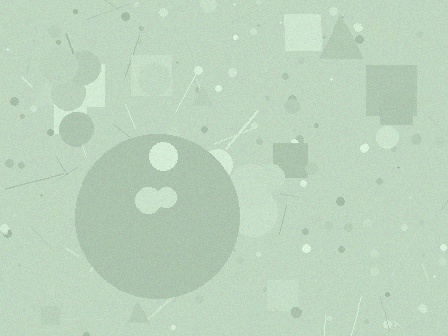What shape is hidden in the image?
A circle is hidden in the image.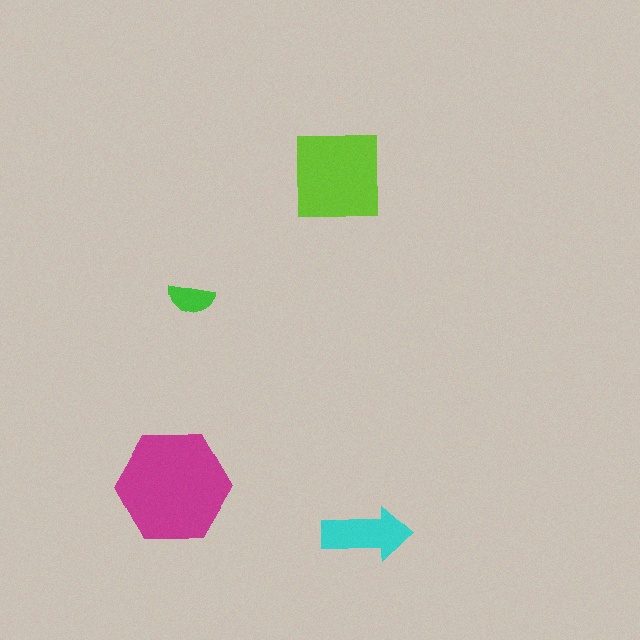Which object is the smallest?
The green semicircle.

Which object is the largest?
The magenta hexagon.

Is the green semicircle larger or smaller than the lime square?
Smaller.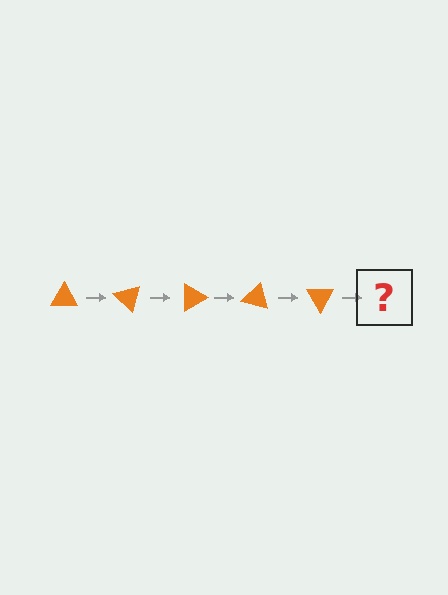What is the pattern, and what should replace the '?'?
The pattern is that the triangle rotates 45 degrees each step. The '?' should be an orange triangle rotated 225 degrees.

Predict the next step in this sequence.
The next step is an orange triangle rotated 225 degrees.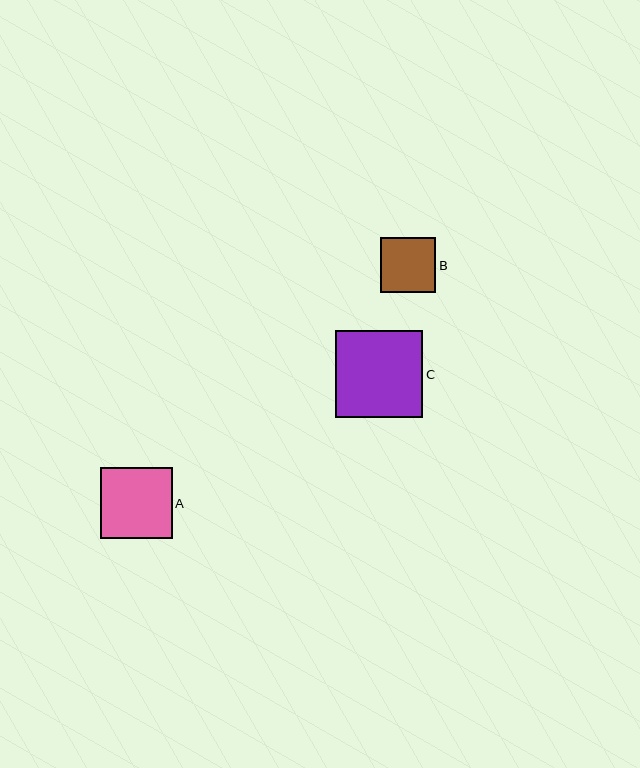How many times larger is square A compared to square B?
Square A is approximately 1.3 times the size of square B.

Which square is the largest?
Square C is the largest with a size of approximately 87 pixels.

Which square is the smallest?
Square B is the smallest with a size of approximately 55 pixels.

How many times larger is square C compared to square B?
Square C is approximately 1.6 times the size of square B.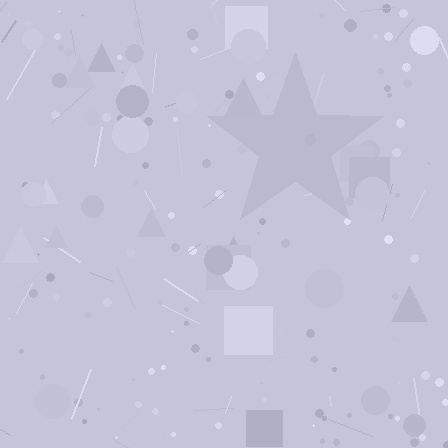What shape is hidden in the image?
A star is hidden in the image.